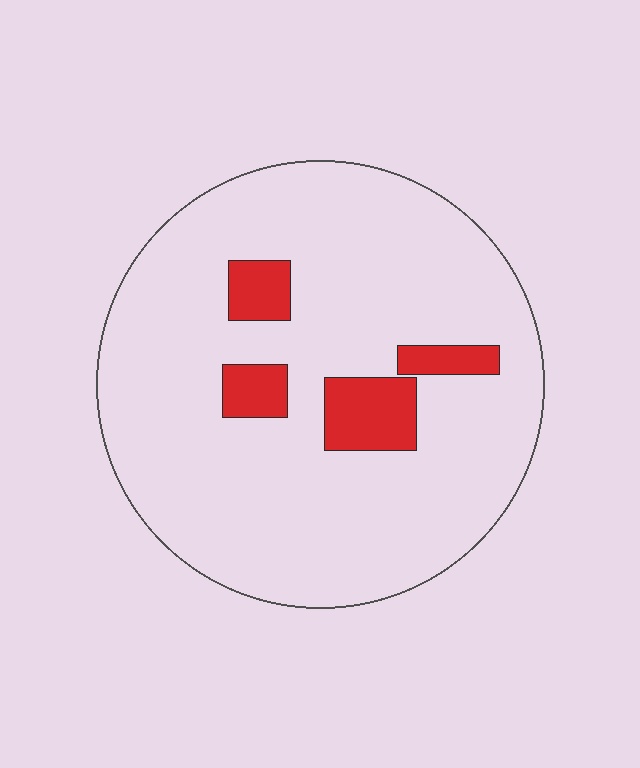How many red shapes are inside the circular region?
4.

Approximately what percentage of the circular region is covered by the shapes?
Approximately 10%.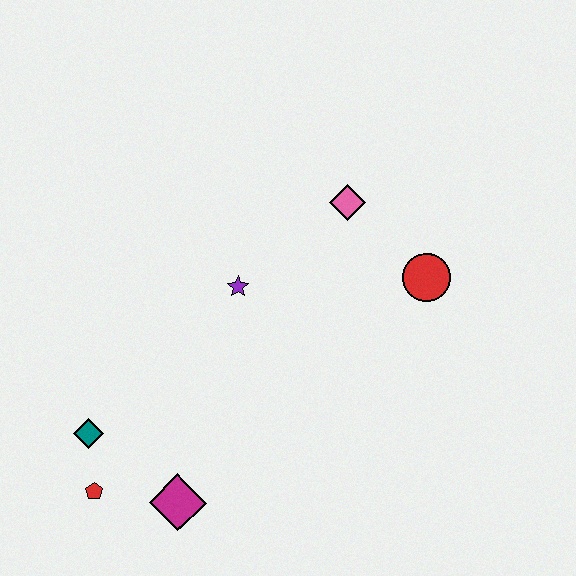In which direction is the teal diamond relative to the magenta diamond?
The teal diamond is to the left of the magenta diamond.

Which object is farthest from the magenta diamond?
The pink diamond is farthest from the magenta diamond.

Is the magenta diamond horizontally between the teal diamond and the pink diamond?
Yes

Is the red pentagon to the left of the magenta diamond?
Yes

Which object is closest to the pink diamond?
The red circle is closest to the pink diamond.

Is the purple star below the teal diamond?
No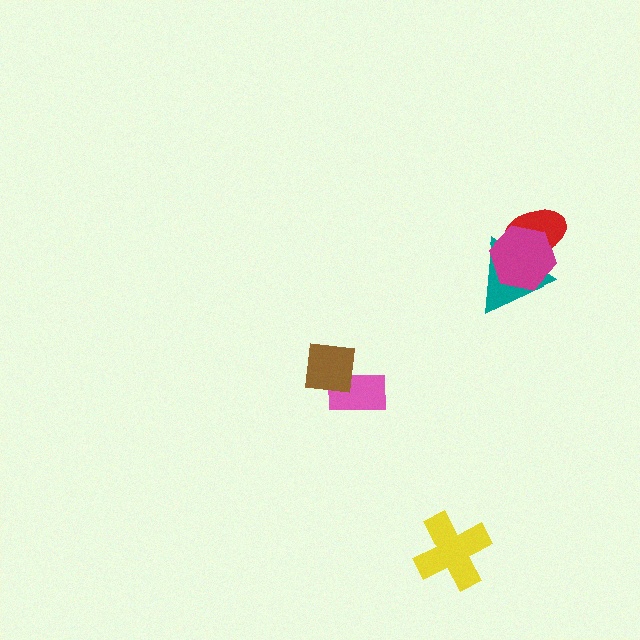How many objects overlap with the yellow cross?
0 objects overlap with the yellow cross.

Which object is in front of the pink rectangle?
The brown square is in front of the pink rectangle.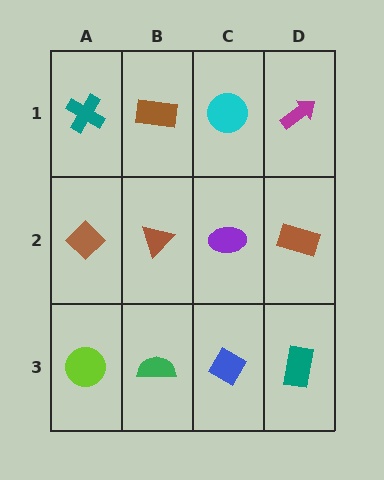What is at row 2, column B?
A brown triangle.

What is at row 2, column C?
A purple ellipse.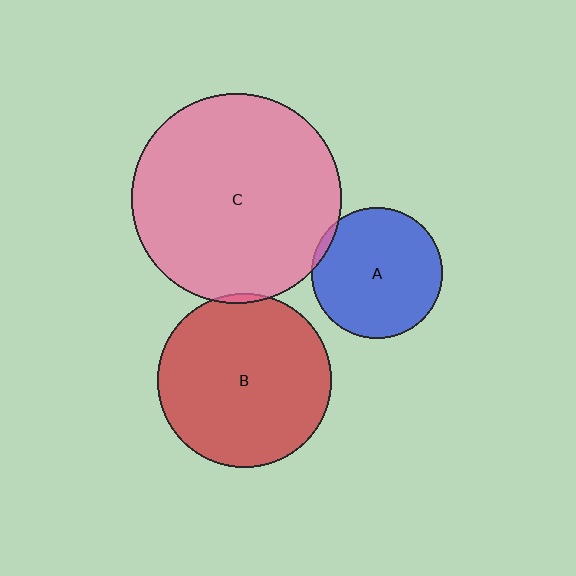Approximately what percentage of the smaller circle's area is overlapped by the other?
Approximately 5%.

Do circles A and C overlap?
Yes.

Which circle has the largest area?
Circle C (pink).